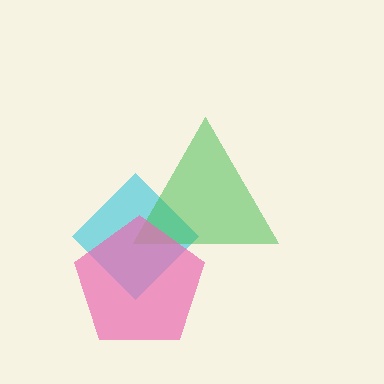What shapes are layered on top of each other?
The layered shapes are: a cyan diamond, a green triangle, a pink pentagon.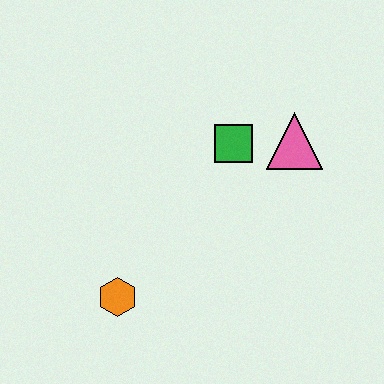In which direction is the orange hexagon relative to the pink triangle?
The orange hexagon is to the left of the pink triangle.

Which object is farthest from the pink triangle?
The orange hexagon is farthest from the pink triangle.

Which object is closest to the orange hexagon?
The green square is closest to the orange hexagon.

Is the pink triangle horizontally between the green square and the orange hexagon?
No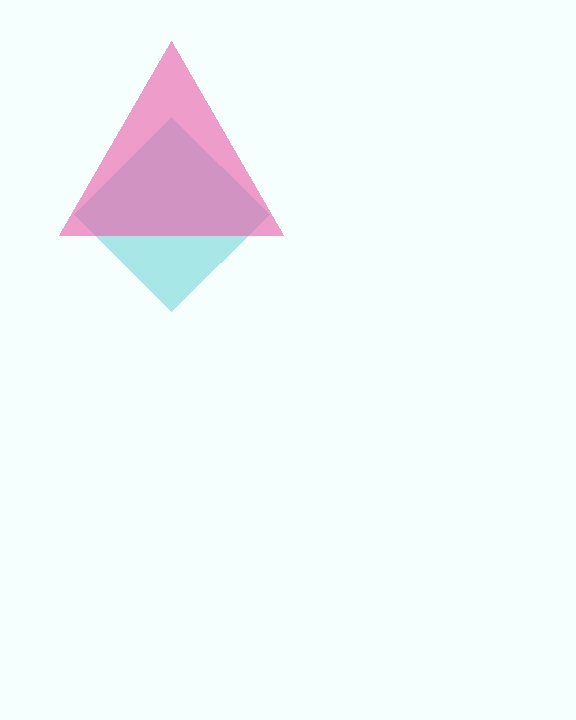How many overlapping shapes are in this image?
There are 2 overlapping shapes in the image.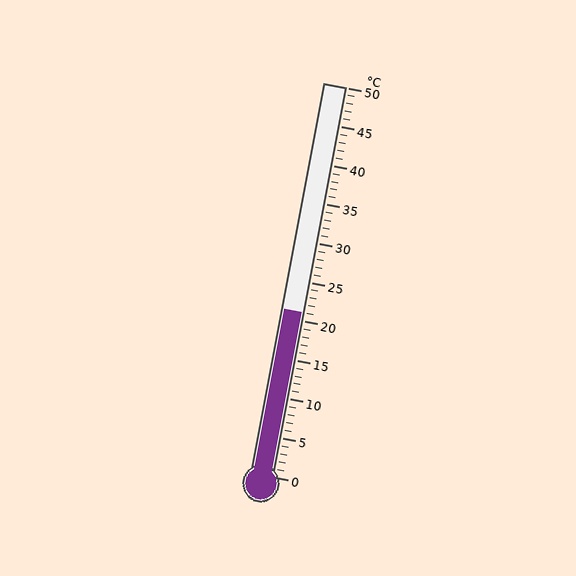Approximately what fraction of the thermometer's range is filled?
The thermometer is filled to approximately 40% of its range.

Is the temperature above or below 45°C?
The temperature is below 45°C.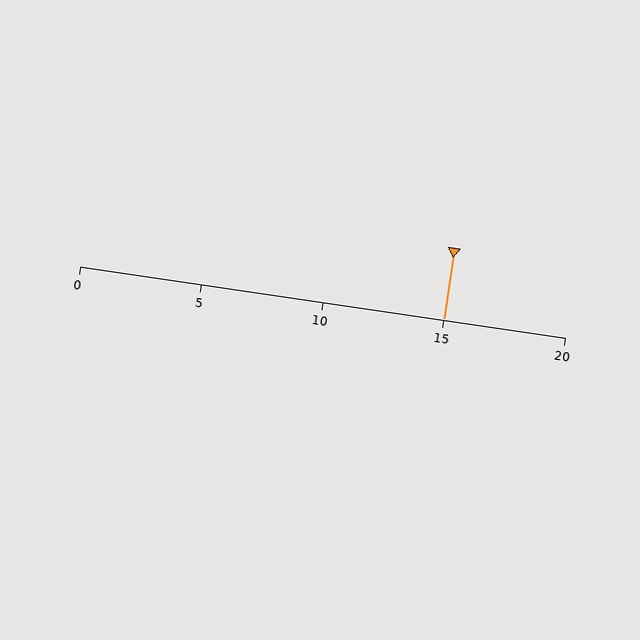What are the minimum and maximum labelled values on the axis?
The axis runs from 0 to 20.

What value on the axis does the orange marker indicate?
The marker indicates approximately 15.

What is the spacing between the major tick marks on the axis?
The major ticks are spaced 5 apart.